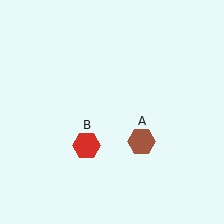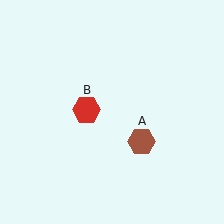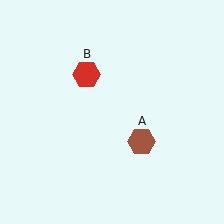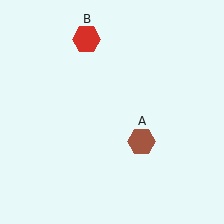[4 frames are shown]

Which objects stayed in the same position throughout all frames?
Brown hexagon (object A) remained stationary.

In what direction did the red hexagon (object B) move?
The red hexagon (object B) moved up.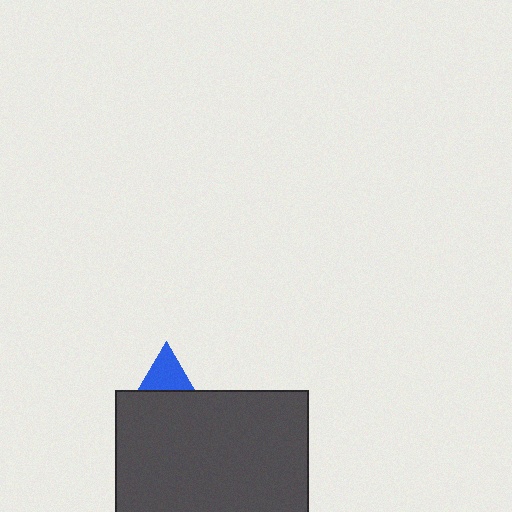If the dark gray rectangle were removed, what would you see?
You would see the complete blue triangle.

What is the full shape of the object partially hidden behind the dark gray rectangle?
The partially hidden object is a blue triangle.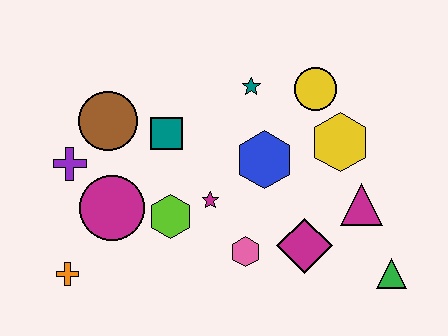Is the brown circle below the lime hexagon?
No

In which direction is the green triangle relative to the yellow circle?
The green triangle is below the yellow circle.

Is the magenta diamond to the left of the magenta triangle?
Yes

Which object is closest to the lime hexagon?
The magenta star is closest to the lime hexagon.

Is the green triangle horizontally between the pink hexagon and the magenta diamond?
No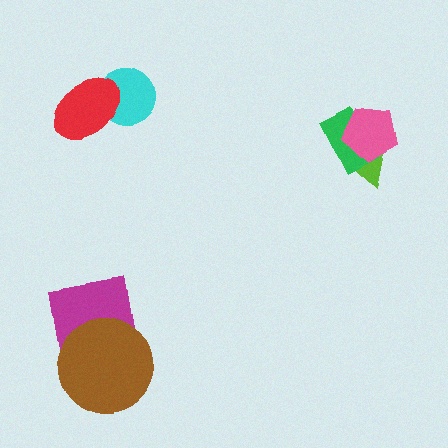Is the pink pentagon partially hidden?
No, no other shape covers it.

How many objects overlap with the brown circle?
1 object overlaps with the brown circle.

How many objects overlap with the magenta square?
1 object overlaps with the magenta square.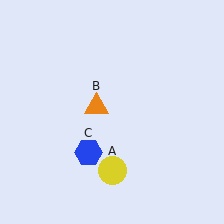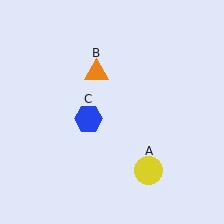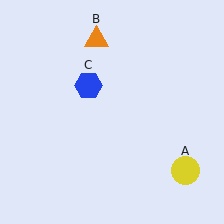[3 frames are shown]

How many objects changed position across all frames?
3 objects changed position: yellow circle (object A), orange triangle (object B), blue hexagon (object C).